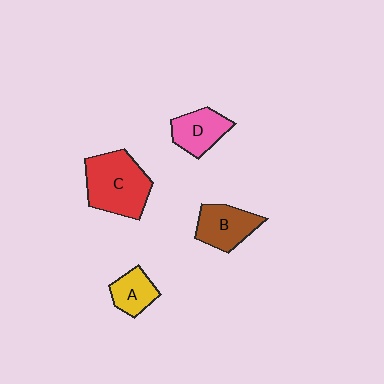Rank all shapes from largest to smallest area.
From largest to smallest: C (red), B (brown), D (pink), A (yellow).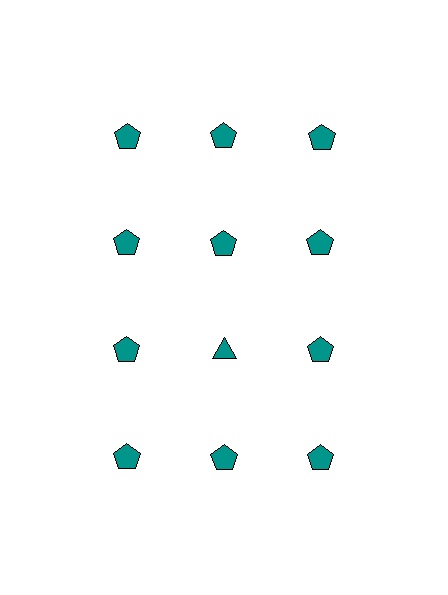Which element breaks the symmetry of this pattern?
The teal triangle in the third row, second from left column breaks the symmetry. All other shapes are teal pentagons.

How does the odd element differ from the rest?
It has a different shape: triangle instead of pentagon.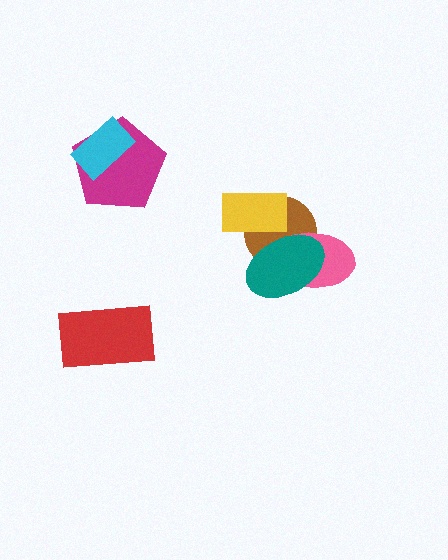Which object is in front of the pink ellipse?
The teal ellipse is in front of the pink ellipse.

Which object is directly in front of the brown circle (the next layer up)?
The pink ellipse is directly in front of the brown circle.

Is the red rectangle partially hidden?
No, no other shape covers it.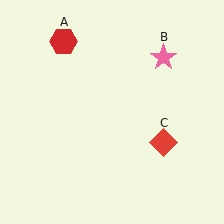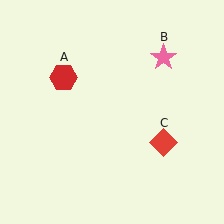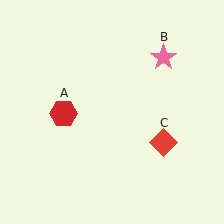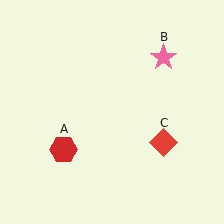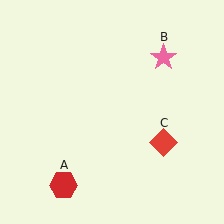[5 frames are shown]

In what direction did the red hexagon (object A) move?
The red hexagon (object A) moved down.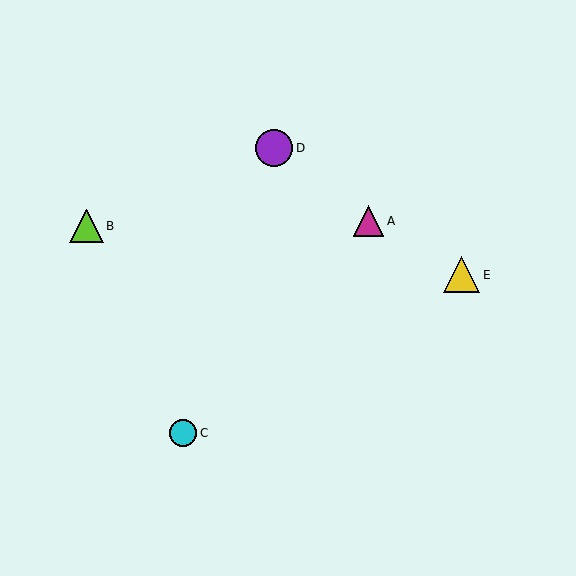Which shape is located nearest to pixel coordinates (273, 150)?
The purple circle (labeled D) at (274, 148) is nearest to that location.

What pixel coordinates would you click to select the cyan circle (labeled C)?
Click at (183, 433) to select the cyan circle C.